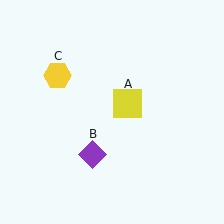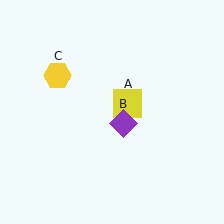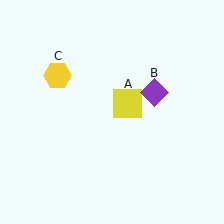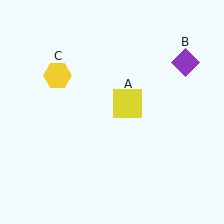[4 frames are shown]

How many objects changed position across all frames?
1 object changed position: purple diamond (object B).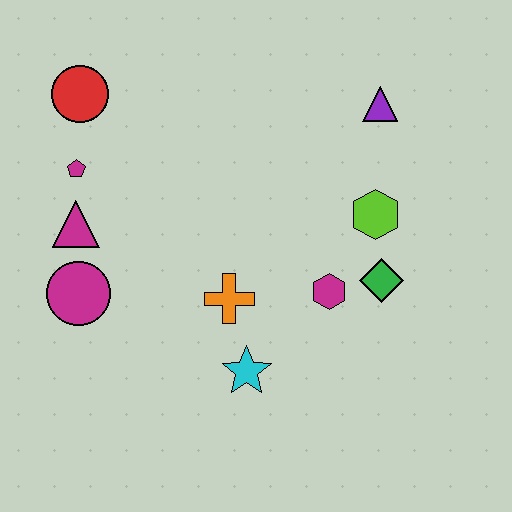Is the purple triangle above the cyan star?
Yes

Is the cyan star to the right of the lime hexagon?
No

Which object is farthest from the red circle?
The green diamond is farthest from the red circle.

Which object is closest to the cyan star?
The orange cross is closest to the cyan star.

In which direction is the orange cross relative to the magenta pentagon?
The orange cross is to the right of the magenta pentagon.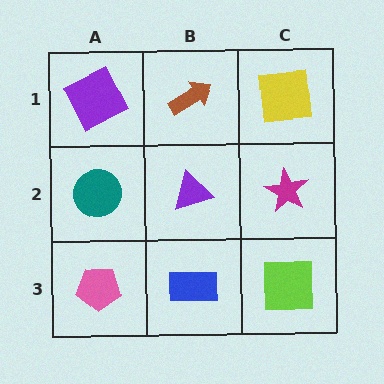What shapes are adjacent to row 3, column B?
A purple triangle (row 2, column B), a pink pentagon (row 3, column A), a lime square (row 3, column C).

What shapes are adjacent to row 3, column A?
A teal circle (row 2, column A), a blue rectangle (row 3, column B).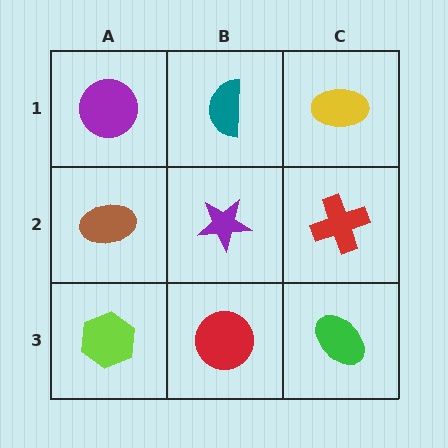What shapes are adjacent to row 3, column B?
A purple star (row 2, column B), a lime hexagon (row 3, column A), a green ellipse (row 3, column C).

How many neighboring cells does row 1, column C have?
2.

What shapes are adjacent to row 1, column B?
A purple star (row 2, column B), a purple circle (row 1, column A), a yellow ellipse (row 1, column C).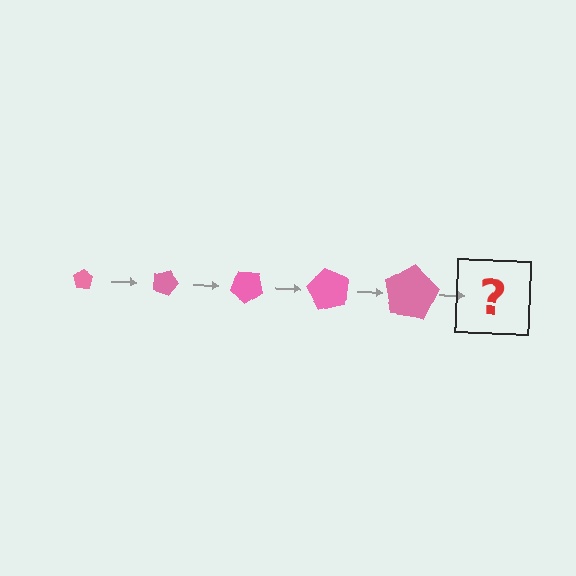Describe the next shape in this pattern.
It should be a pentagon, larger than the previous one and rotated 100 degrees from the start.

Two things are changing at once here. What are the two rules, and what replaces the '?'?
The two rules are that the pentagon grows larger each step and it rotates 20 degrees each step. The '?' should be a pentagon, larger than the previous one and rotated 100 degrees from the start.